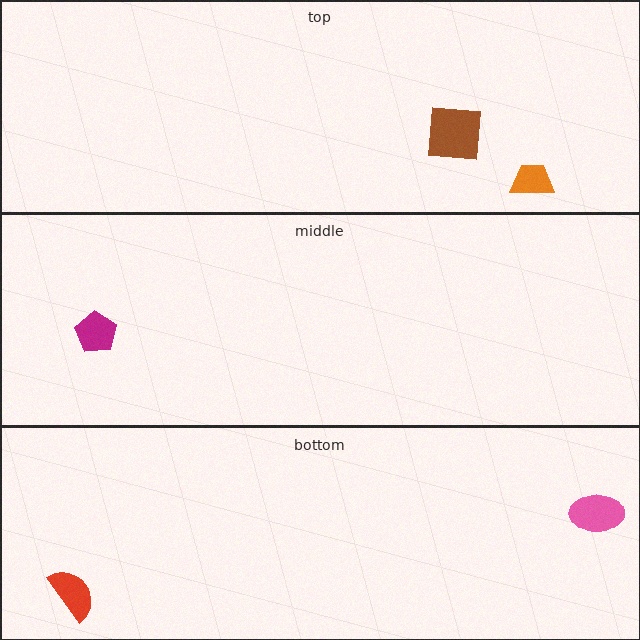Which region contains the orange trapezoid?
The top region.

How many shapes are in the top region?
2.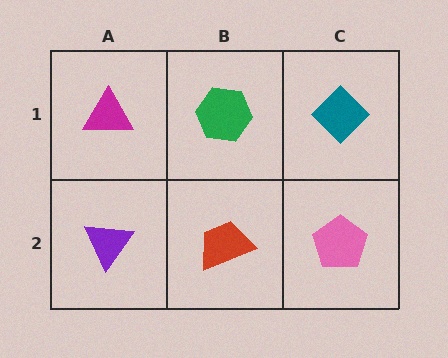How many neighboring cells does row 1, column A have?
2.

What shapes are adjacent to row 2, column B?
A green hexagon (row 1, column B), a purple triangle (row 2, column A), a pink pentagon (row 2, column C).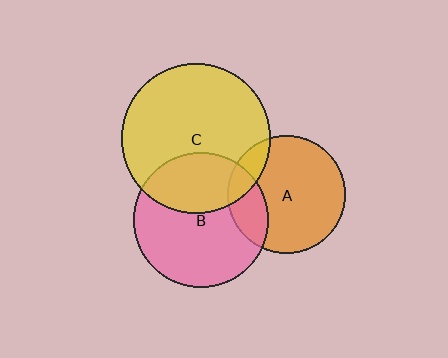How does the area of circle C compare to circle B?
Approximately 1.2 times.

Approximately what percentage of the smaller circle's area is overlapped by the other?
Approximately 20%.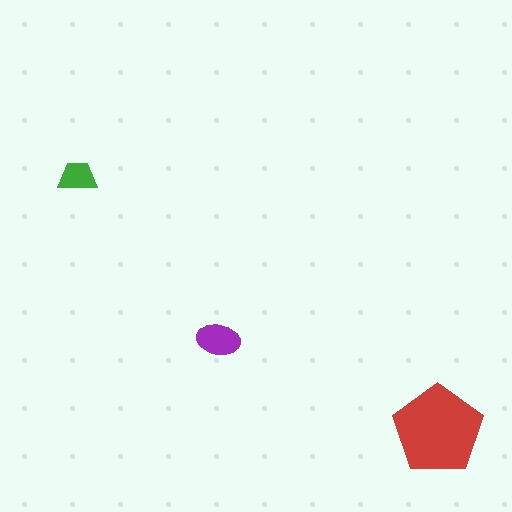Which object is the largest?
The red pentagon.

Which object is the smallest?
The green trapezoid.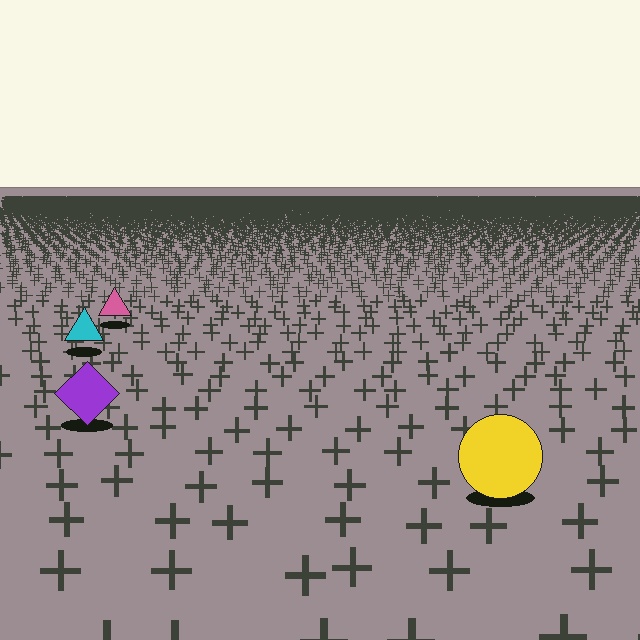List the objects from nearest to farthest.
From nearest to farthest: the yellow circle, the purple diamond, the cyan triangle, the pink triangle.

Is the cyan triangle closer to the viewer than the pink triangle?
Yes. The cyan triangle is closer — you can tell from the texture gradient: the ground texture is coarser near it.